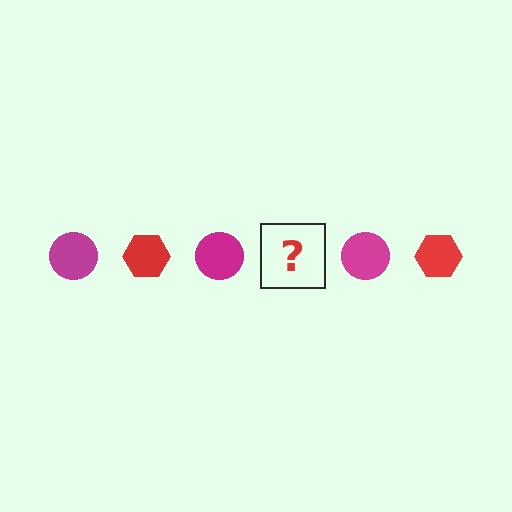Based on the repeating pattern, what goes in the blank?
The blank should be a red hexagon.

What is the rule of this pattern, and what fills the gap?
The rule is that the pattern alternates between magenta circle and red hexagon. The gap should be filled with a red hexagon.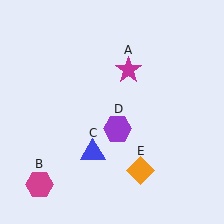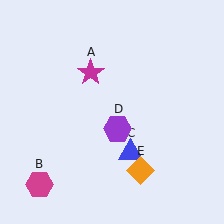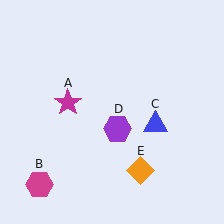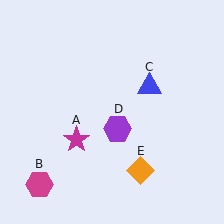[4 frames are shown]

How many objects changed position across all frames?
2 objects changed position: magenta star (object A), blue triangle (object C).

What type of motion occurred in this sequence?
The magenta star (object A), blue triangle (object C) rotated counterclockwise around the center of the scene.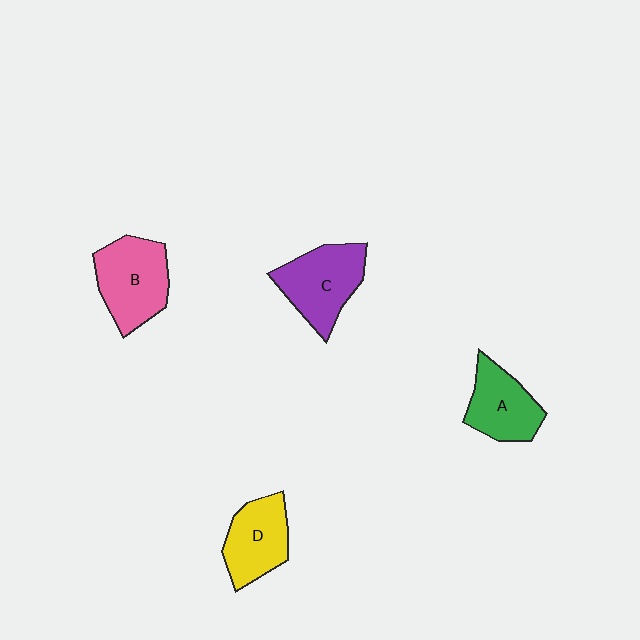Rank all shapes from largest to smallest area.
From largest to smallest: B (pink), C (purple), D (yellow), A (green).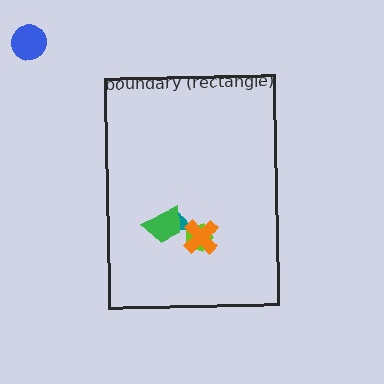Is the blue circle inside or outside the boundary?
Outside.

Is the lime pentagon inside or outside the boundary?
Inside.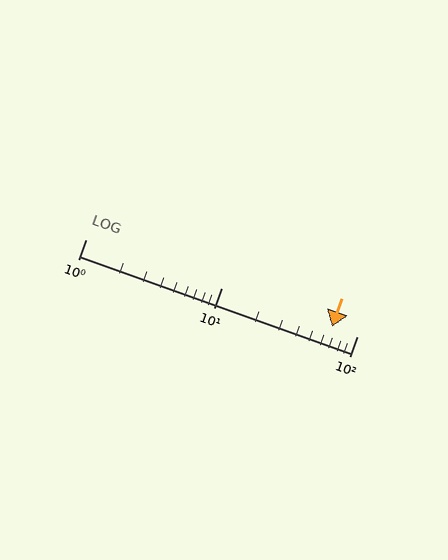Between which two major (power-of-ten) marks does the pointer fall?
The pointer is between 10 and 100.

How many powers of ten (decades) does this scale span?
The scale spans 2 decades, from 1 to 100.